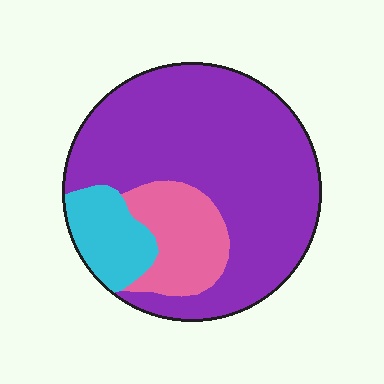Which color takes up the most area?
Purple, at roughly 70%.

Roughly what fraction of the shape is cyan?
Cyan takes up about one eighth (1/8) of the shape.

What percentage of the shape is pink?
Pink takes up about one sixth (1/6) of the shape.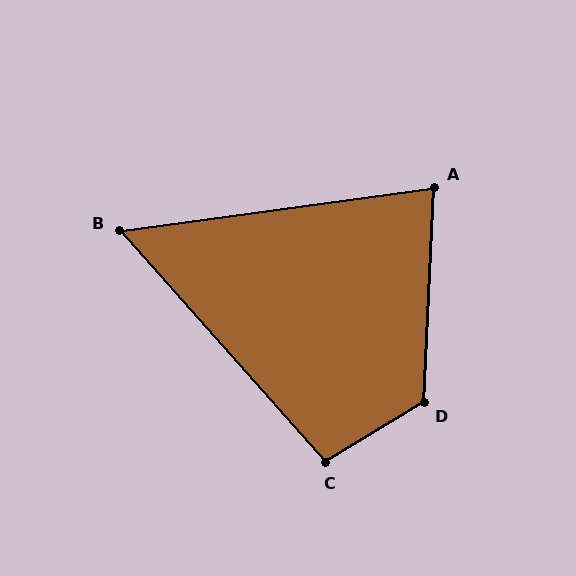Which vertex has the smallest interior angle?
B, at approximately 56 degrees.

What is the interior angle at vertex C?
Approximately 101 degrees (obtuse).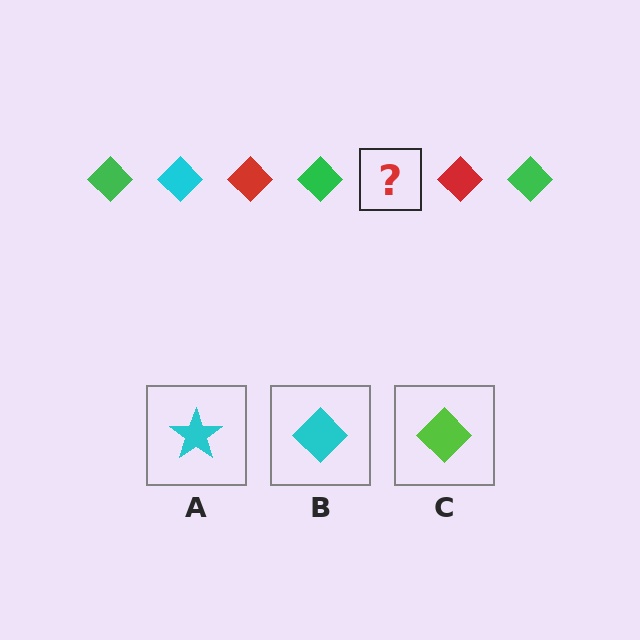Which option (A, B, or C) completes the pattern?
B.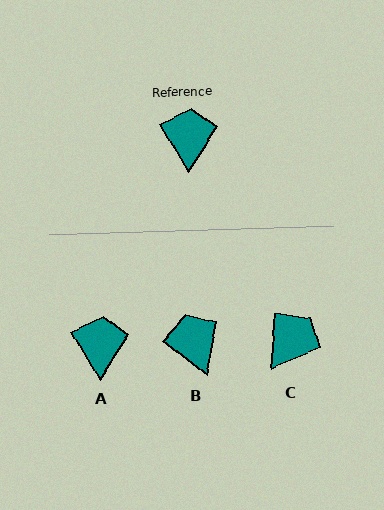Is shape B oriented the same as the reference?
No, it is off by about 22 degrees.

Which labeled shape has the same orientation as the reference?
A.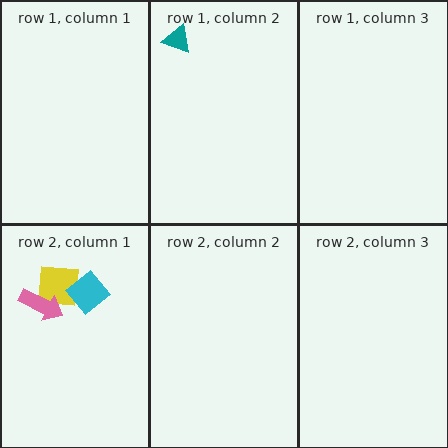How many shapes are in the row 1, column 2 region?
1.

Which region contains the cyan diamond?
The row 2, column 1 region.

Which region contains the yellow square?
The row 2, column 1 region.